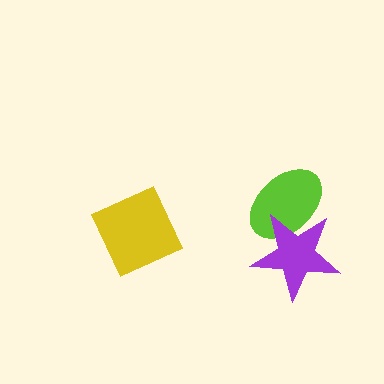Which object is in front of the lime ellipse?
The purple star is in front of the lime ellipse.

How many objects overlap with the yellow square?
0 objects overlap with the yellow square.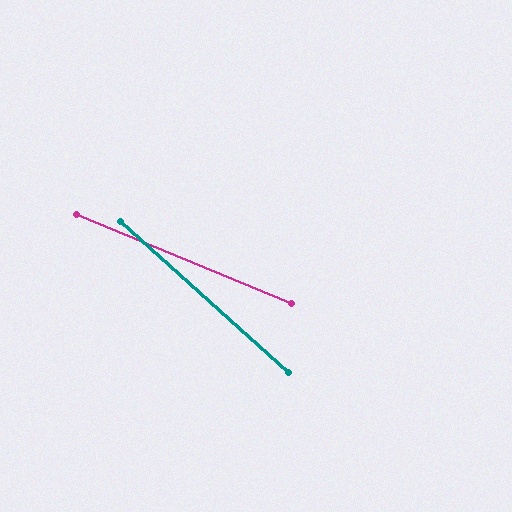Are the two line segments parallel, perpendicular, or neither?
Neither parallel nor perpendicular — they differ by about 20°.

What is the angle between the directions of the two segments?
Approximately 20 degrees.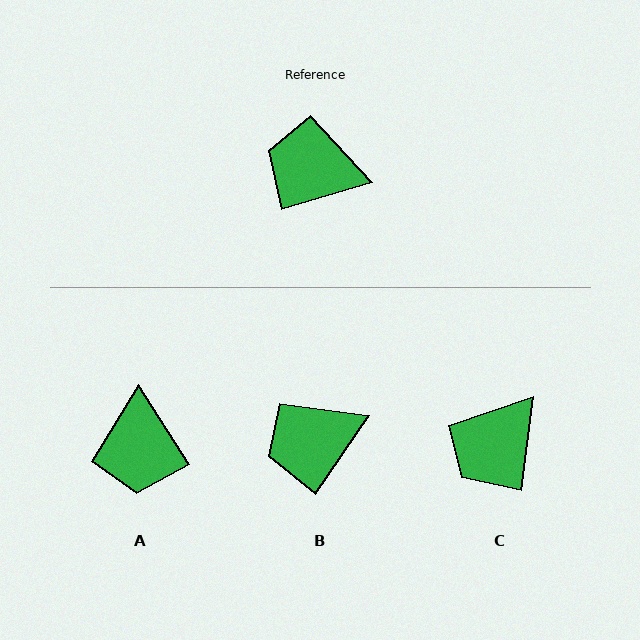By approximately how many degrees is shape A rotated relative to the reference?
Approximately 106 degrees counter-clockwise.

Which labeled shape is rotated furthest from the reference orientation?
A, about 106 degrees away.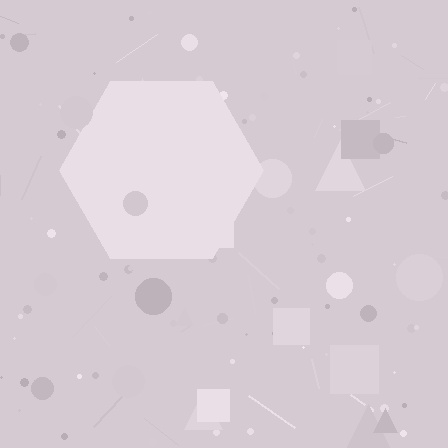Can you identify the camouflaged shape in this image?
The camouflaged shape is a hexagon.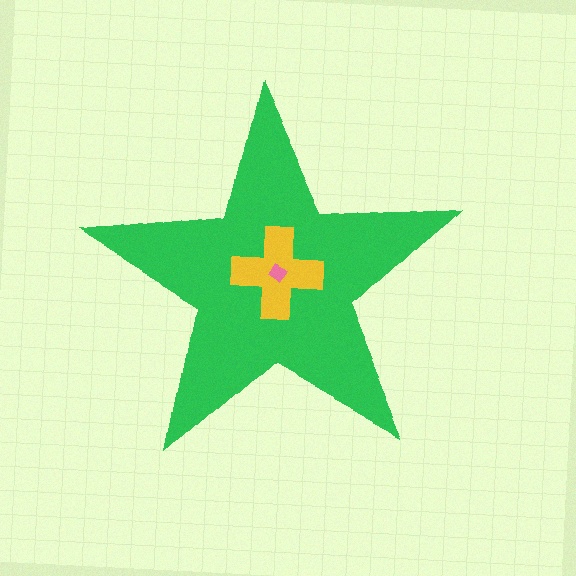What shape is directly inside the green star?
The yellow cross.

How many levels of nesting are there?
3.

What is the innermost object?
The pink diamond.